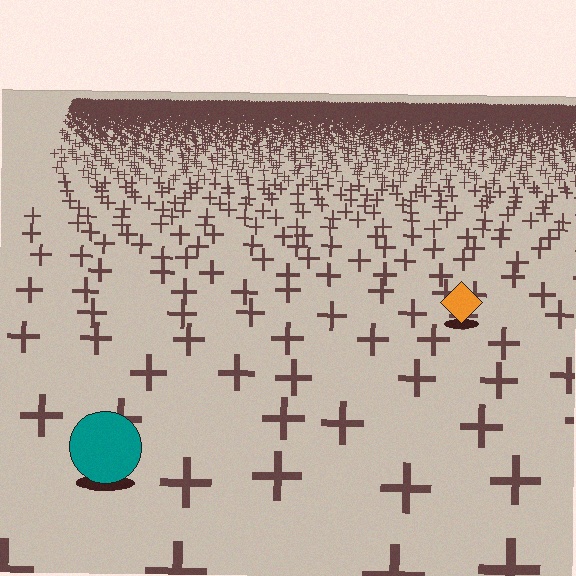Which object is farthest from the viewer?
The orange diamond is farthest from the viewer. It appears smaller and the ground texture around it is denser.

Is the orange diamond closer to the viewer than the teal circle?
No. The teal circle is closer — you can tell from the texture gradient: the ground texture is coarser near it.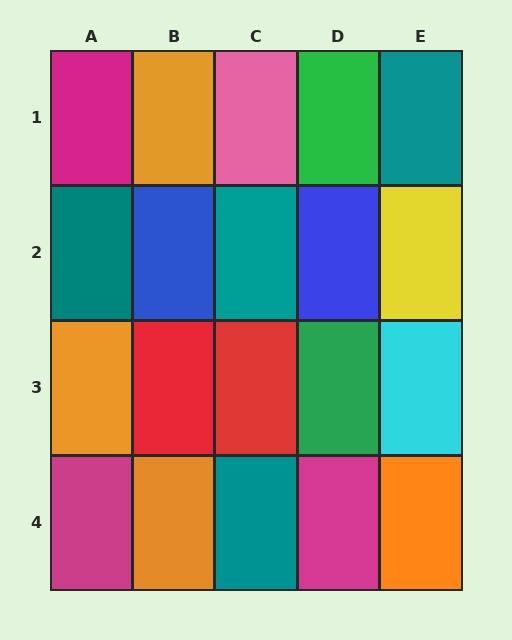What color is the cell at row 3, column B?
Red.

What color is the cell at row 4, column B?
Orange.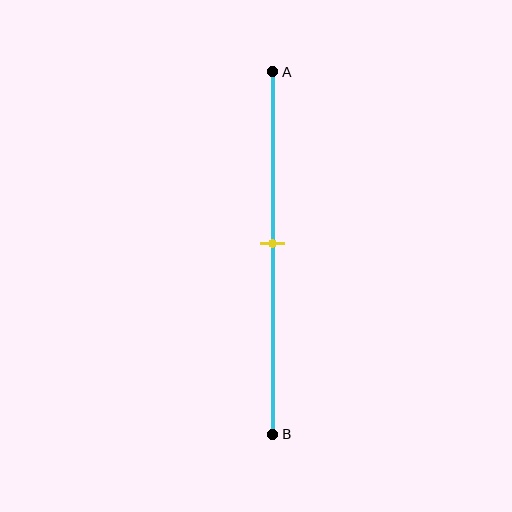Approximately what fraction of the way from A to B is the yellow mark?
The yellow mark is approximately 45% of the way from A to B.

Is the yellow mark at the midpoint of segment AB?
Yes, the mark is approximately at the midpoint.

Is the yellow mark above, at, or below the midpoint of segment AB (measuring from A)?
The yellow mark is approximately at the midpoint of segment AB.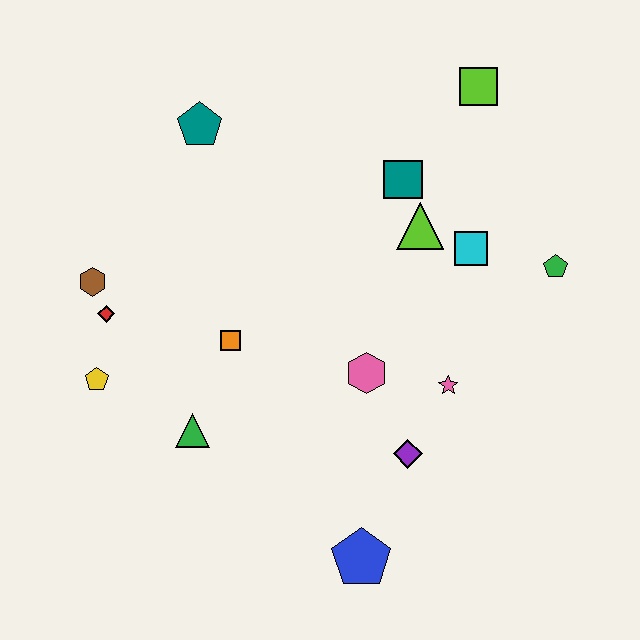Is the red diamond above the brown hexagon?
No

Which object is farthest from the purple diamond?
The teal pentagon is farthest from the purple diamond.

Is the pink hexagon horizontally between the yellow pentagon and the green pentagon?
Yes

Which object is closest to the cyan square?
The lime triangle is closest to the cyan square.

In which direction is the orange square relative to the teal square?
The orange square is to the left of the teal square.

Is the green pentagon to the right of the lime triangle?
Yes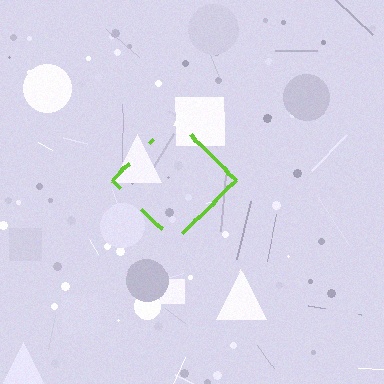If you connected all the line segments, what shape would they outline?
They would outline a diamond.